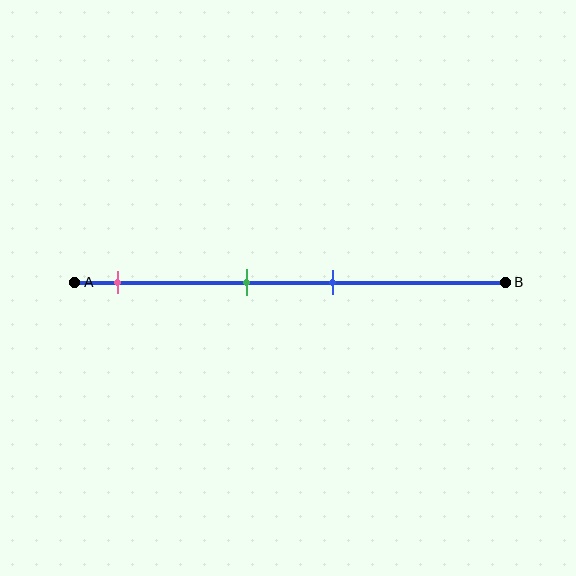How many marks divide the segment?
There are 3 marks dividing the segment.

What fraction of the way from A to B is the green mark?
The green mark is approximately 40% (0.4) of the way from A to B.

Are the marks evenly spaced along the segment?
No, the marks are not evenly spaced.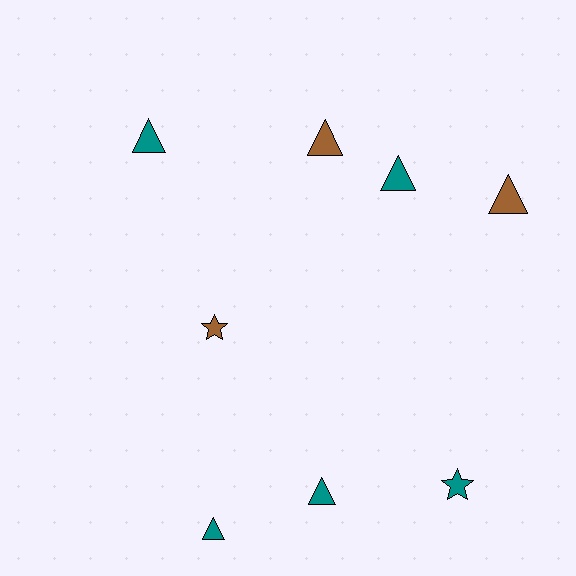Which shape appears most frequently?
Triangle, with 6 objects.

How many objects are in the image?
There are 8 objects.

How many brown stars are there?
There is 1 brown star.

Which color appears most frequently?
Teal, with 5 objects.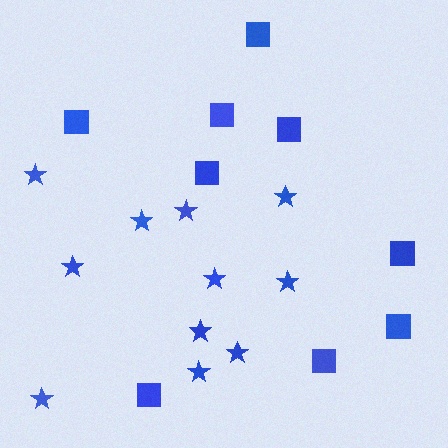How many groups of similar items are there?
There are 2 groups: one group of squares (9) and one group of stars (11).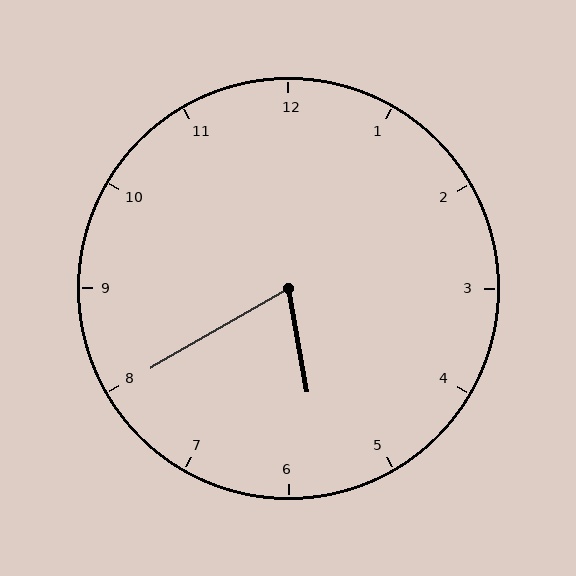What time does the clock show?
5:40.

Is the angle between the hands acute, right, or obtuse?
It is acute.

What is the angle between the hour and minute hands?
Approximately 70 degrees.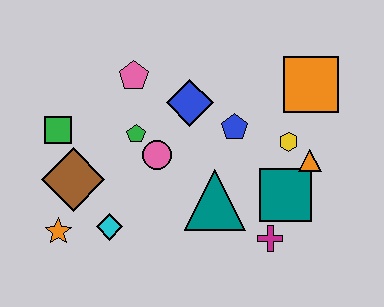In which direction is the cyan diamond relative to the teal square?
The cyan diamond is to the left of the teal square.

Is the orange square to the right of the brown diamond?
Yes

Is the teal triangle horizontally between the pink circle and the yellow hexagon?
Yes